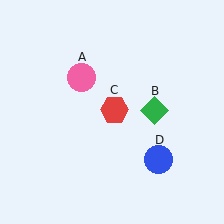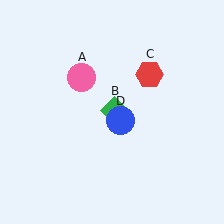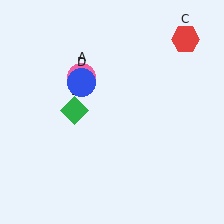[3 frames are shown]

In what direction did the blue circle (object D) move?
The blue circle (object D) moved up and to the left.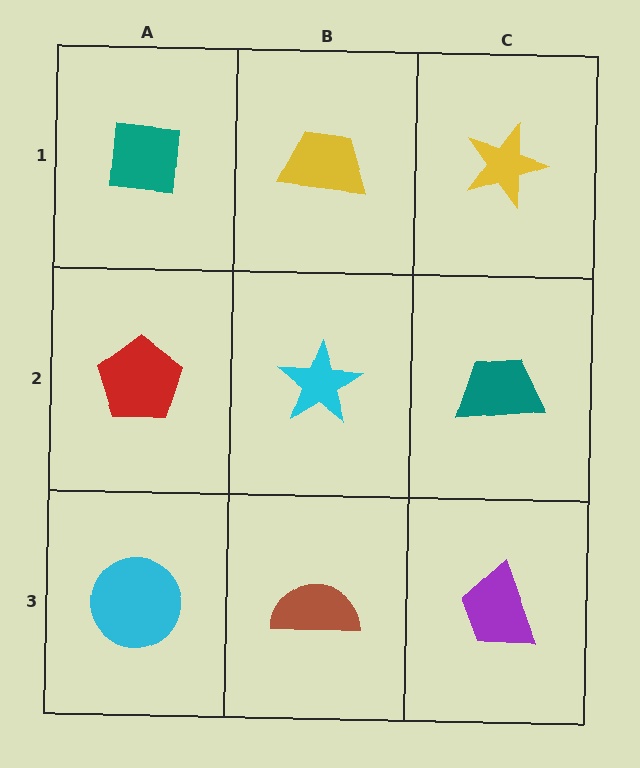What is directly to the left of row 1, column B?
A teal square.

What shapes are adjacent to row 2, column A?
A teal square (row 1, column A), a cyan circle (row 3, column A), a cyan star (row 2, column B).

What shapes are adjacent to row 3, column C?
A teal trapezoid (row 2, column C), a brown semicircle (row 3, column B).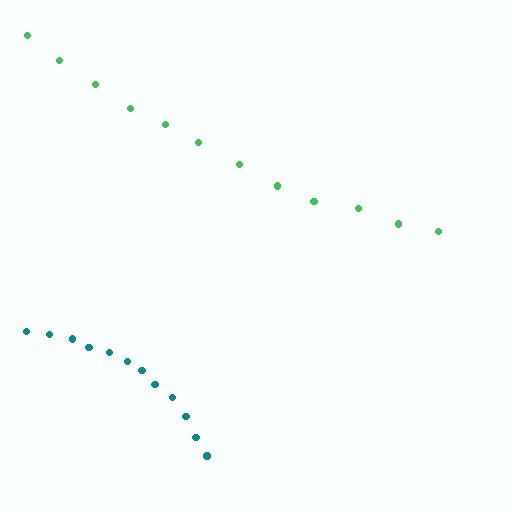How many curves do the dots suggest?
There are 2 distinct paths.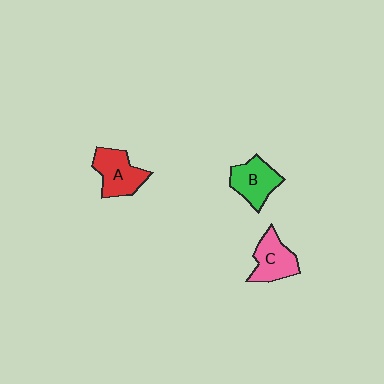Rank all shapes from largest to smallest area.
From largest to smallest: A (red), B (green), C (pink).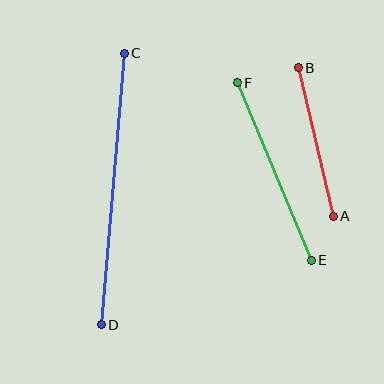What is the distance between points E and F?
The distance is approximately 192 pixels.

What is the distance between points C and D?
The distance is approximately 272 pixels.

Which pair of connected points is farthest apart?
Points C and D are farthest apart.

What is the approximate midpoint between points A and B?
The midpoint is at approximately (316, 142) pixels.